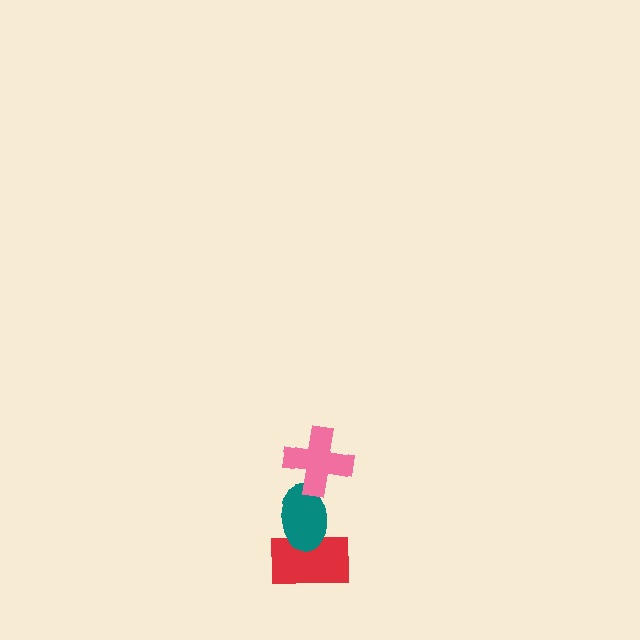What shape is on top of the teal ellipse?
The pink cross is on top of the teal ellipse.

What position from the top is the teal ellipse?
The teal ellipse is 2nd from the top.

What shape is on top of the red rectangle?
The teal ellipse is on top of the red rectangle.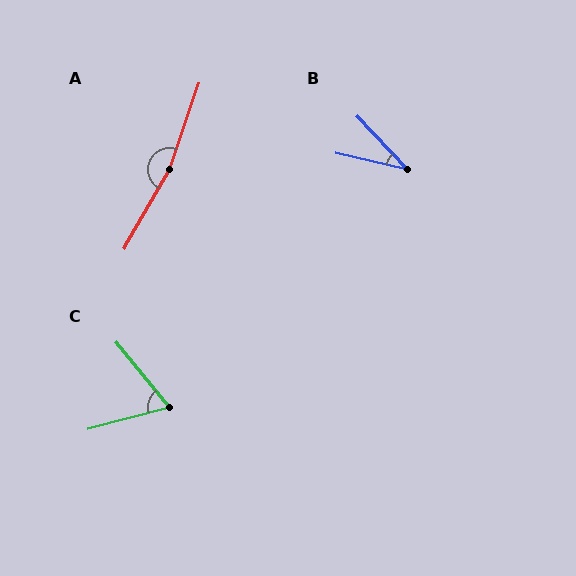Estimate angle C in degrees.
Approximately 65 degrees.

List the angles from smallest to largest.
B (33°), C (65°), A (169°).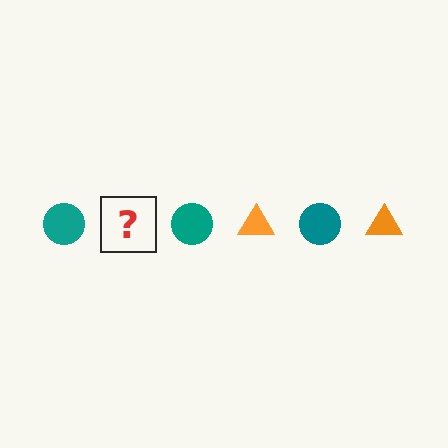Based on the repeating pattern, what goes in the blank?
The blank should be an orange triangle.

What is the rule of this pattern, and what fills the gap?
The rule is that the pattern alternates between teal circle and orange triangle. The gap should be filled with an orange triangle.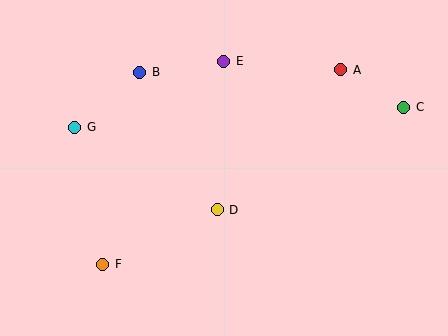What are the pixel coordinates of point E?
Point E is at (224, 61).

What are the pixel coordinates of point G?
Point G is at (75, 127).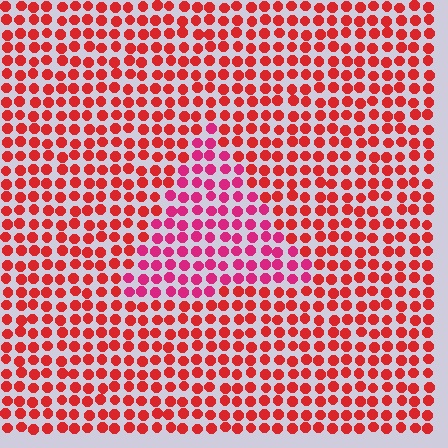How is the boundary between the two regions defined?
The boundary is defined purely by a slight shift in hue (about 29 degrees). Spacing, size, and orientation are identical on both sides.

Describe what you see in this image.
The image is filled with small red elements in a uniform arrangement. A triangle-shaped region is visible where the elements are tinted to a slightly different hue, forming a subtle color boundary.